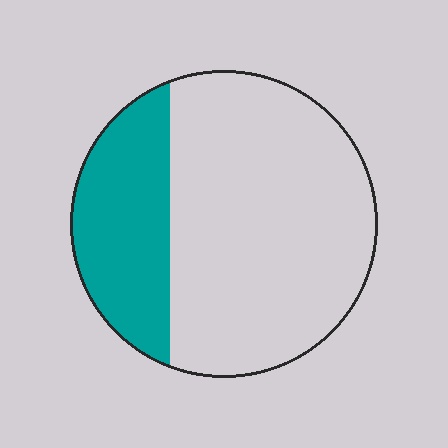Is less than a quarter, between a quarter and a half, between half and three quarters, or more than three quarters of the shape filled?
Between a quarter and a half.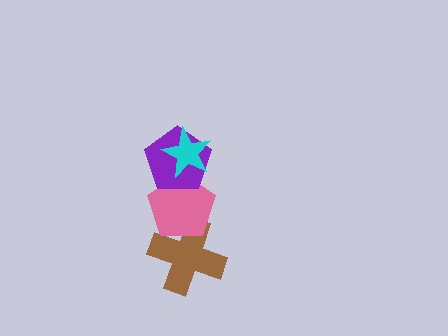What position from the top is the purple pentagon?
The purple pentagon is 2nd from the top.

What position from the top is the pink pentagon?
The pink pentagon is 3rd from the top.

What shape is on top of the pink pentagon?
The purple pentagon is on top of the pink pentagon.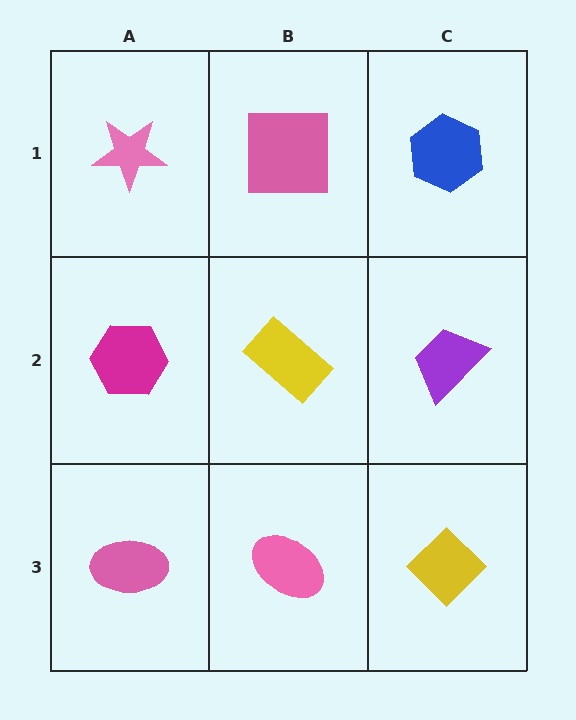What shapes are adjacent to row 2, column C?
A blue hexagon (row 1, column C), a yellow diamond (row 3, column C), a yellow rectangle (row 2, column B).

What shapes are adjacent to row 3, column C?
A purple trapezoid (row 2, column C), a pink ellipse (row 3, column B).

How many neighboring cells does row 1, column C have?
2.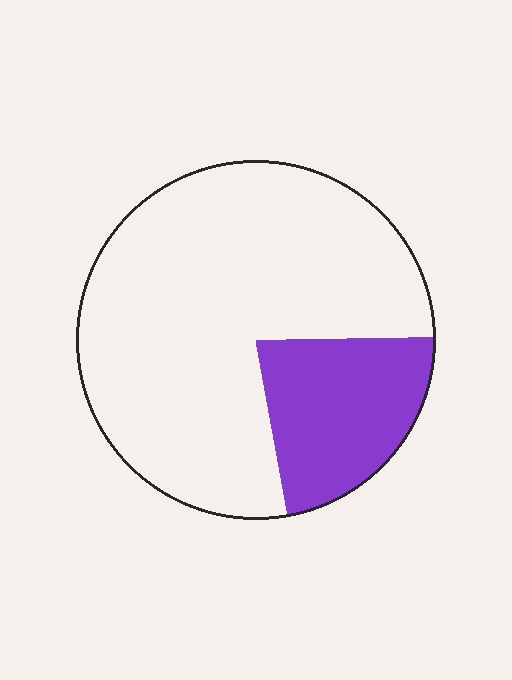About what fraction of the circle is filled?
About one quarter (1/4).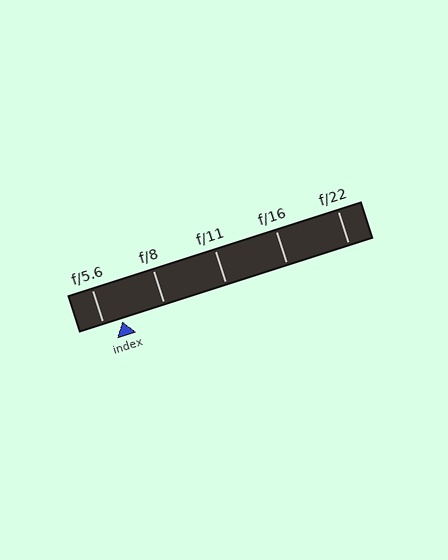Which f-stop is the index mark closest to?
The index mark is closest to f/5.6.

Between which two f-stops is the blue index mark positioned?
The index mark is between f/5.6 and f/8.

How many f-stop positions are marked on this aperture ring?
There are 5 f-stop positions marked.